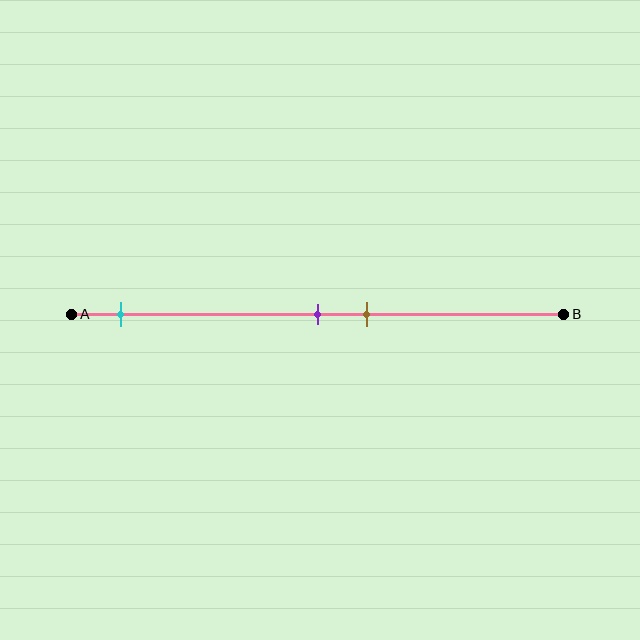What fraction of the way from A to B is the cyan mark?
The cyan mark is approximately 10% (0.1) of the way from A to B.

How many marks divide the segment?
There are 3 marks dividing the segment.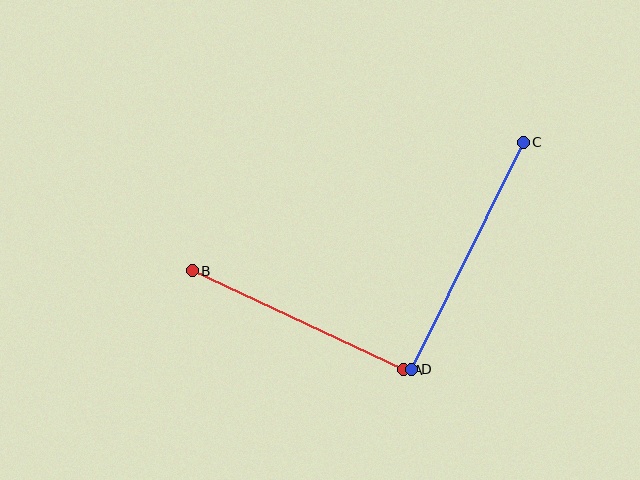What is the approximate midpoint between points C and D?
The midpoint is at approximately (468, 256) pixels.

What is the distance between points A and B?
The distance is approximately 233 pixels.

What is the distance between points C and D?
The distance is approximately 253 pixels.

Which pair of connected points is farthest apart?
Points C and D are farthest apart.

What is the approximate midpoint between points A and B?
The midpoint is at approximately (298, 320) pixels.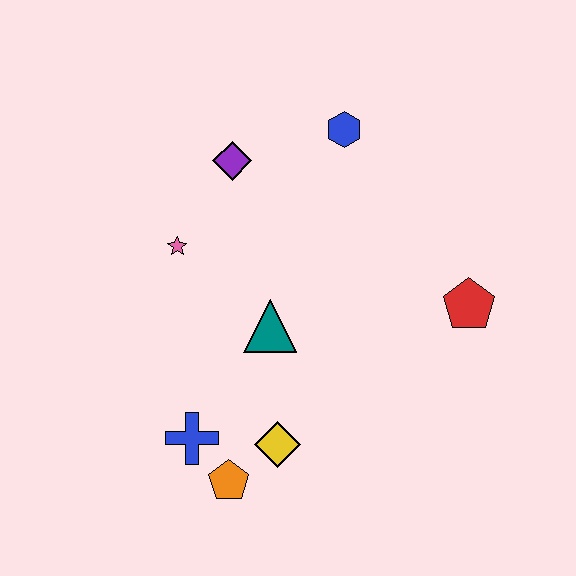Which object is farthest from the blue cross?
The blue hexagon is farthest from the blue cross.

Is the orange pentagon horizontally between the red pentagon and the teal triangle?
No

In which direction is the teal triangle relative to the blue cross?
The teal triangle is above the blue cross.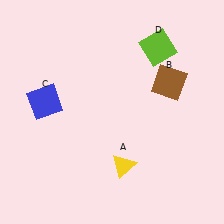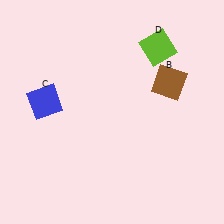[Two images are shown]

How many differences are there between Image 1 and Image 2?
There is 1 difference between the two images.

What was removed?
The yellow triangle (A) was removed in Image 2.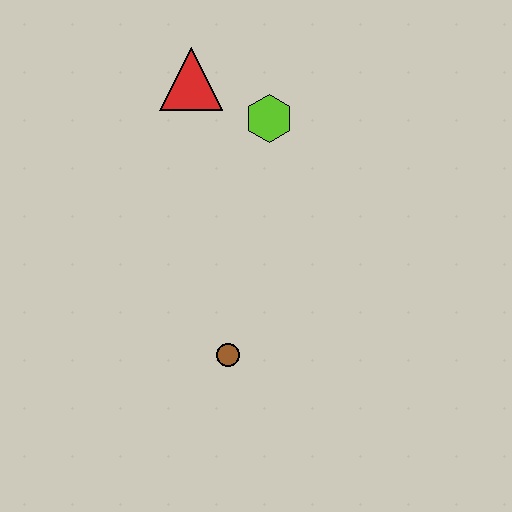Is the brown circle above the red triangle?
No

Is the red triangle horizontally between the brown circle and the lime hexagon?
No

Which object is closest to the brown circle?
The lime hexagon is closest to the brown circle.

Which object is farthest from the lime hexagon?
The brown circle is farthest from the lime hexagon.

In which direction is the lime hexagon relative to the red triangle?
The lime hexagon is to the right of the red triangle.